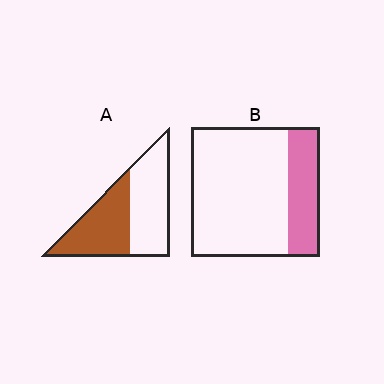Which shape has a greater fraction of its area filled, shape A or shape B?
Shape A.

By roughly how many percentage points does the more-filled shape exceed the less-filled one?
By roughly 25 percentage points (A over B).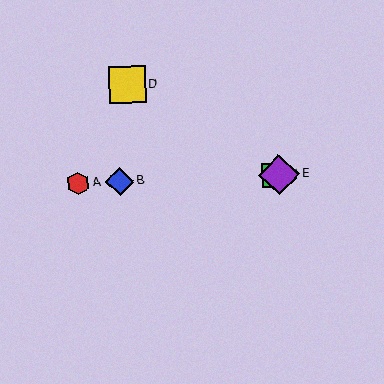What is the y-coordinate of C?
Object C is at y≈175.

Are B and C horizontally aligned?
Yes, both are at y≈182.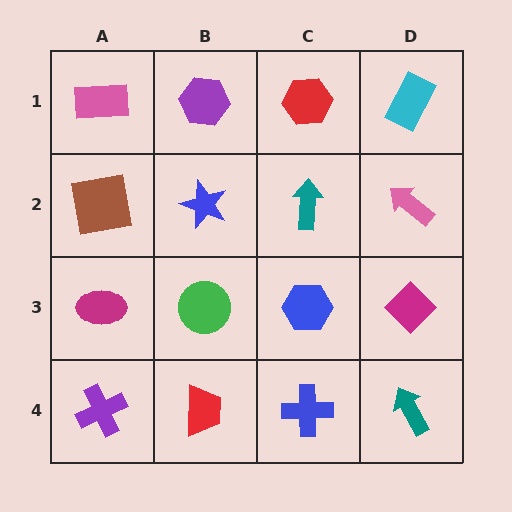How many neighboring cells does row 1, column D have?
2.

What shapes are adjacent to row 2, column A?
A pink rectangle (row 1, column A), a magenta ellipse (row 3, column A), a blue star (row 2, column B).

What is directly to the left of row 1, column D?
A red hexagon.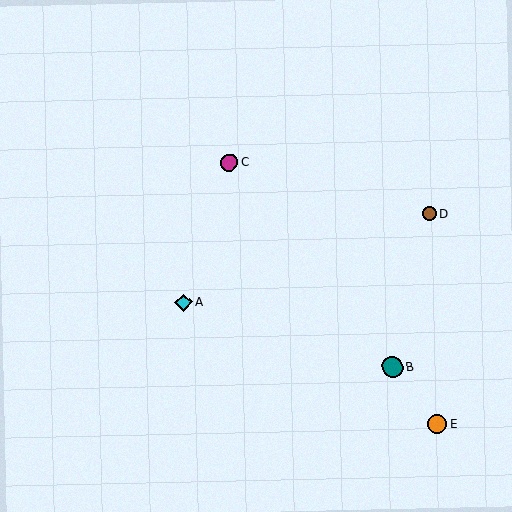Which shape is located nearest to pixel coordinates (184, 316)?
The cyan diamond (labeled A) at (184, 303) is nearest to that location.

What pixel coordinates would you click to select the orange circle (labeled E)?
Click at (437, 424) to select the orange circle E.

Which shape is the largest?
The teal circle (labeled B) is the largest.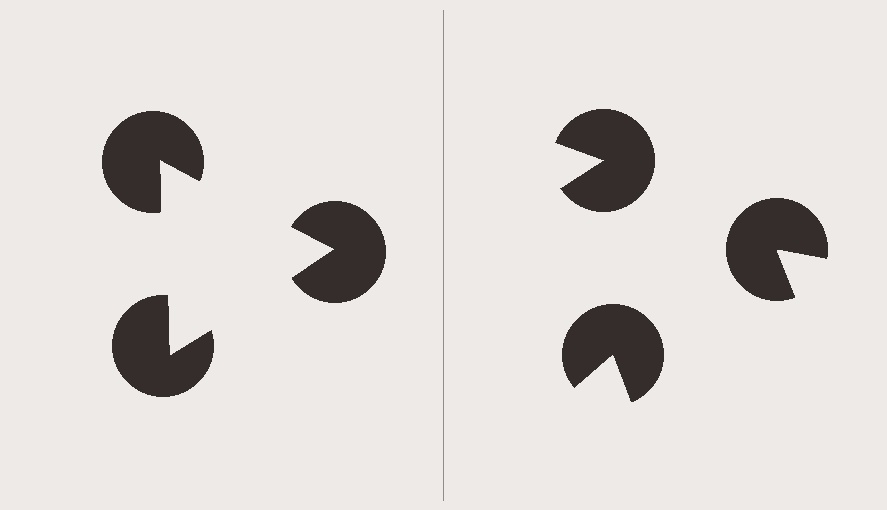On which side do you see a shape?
An illusory triangle appears on the left side. On the right side the wedge cuts are rotated, so no coherent shape forms.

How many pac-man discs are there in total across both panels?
6 — 3 on each side.